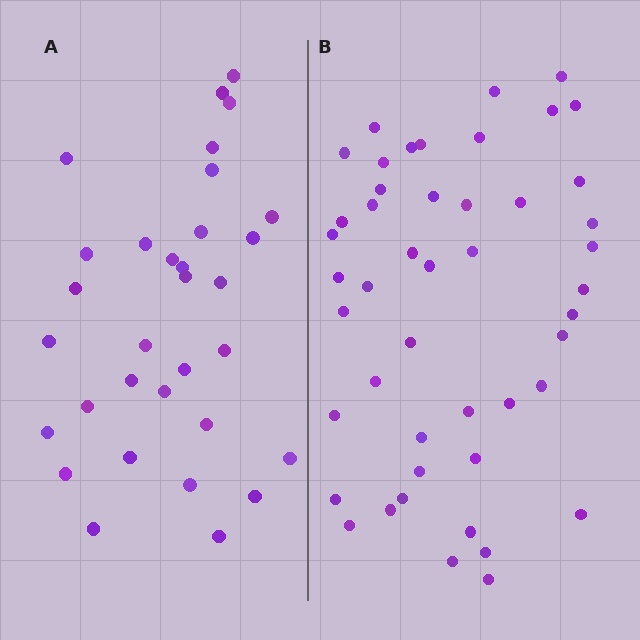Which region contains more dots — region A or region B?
Region B (the right region) has more dots.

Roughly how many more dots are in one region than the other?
Region B has approximately 15 more dots than region A.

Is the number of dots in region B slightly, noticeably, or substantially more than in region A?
Region B has substantially more. The ratio is roughly 1.5 to 1.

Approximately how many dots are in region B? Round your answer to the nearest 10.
About 50 dots. (The exact count is 47, which rounds to 50.)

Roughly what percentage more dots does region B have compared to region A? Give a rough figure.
About 45% more.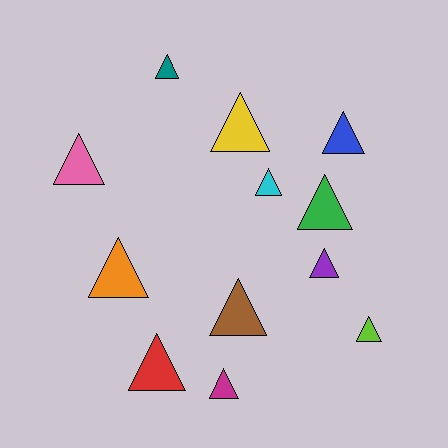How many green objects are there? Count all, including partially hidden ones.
There is 1 green object.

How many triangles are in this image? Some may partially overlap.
There are 12 triangles.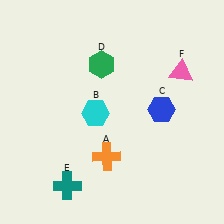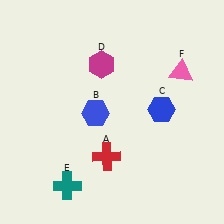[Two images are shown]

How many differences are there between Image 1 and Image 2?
There are 3 differences between the two images.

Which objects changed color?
A changed from orange to red. B changed from cyan to blue. D changed from green to magenta.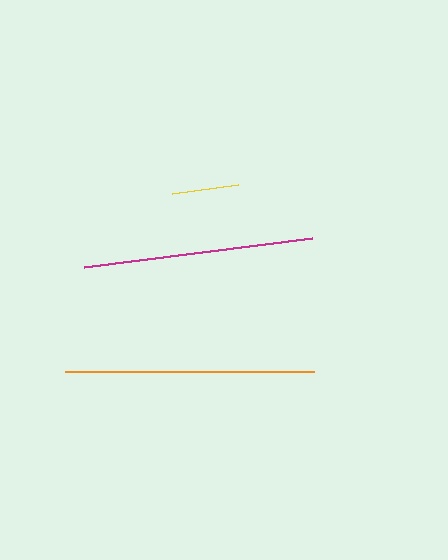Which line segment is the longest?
The orange line is the longest at approximately 249 pixels.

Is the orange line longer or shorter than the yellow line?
The orange line is longer than the yellow line.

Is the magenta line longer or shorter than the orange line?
The orange line is longer than the magenta line.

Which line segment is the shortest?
The yellow line is the shortest at approximately 67 pixels.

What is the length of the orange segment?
The orange segment is approximately 249 pixels long.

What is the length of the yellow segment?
The yellow segment is approximately 67 pixels long.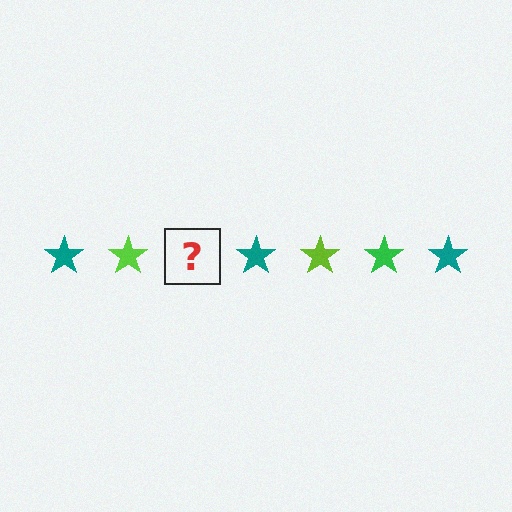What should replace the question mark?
The question mark should be replaced with a green star.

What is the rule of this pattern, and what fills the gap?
The rule is that the pattern cycles through teal, lime, green stars. The gap should be filled with a green star.